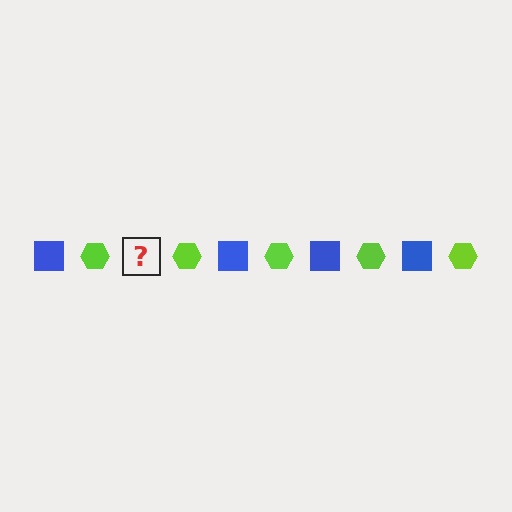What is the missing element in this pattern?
The missing element is a blue square.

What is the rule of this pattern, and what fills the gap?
The rule is that the pattern alternates between blue square and lime hexagon. The gap should be filled with a blue square.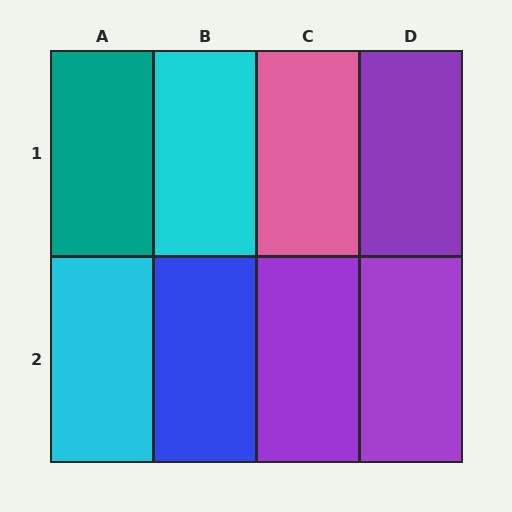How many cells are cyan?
2 cells are cyan.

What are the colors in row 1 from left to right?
Teal, cyan, pink, purple.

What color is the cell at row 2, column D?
Purple.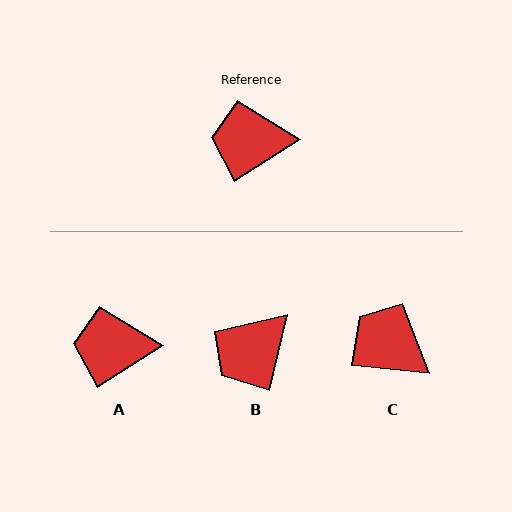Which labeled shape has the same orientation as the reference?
A.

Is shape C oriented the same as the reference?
No, it is off by about 37 degrees.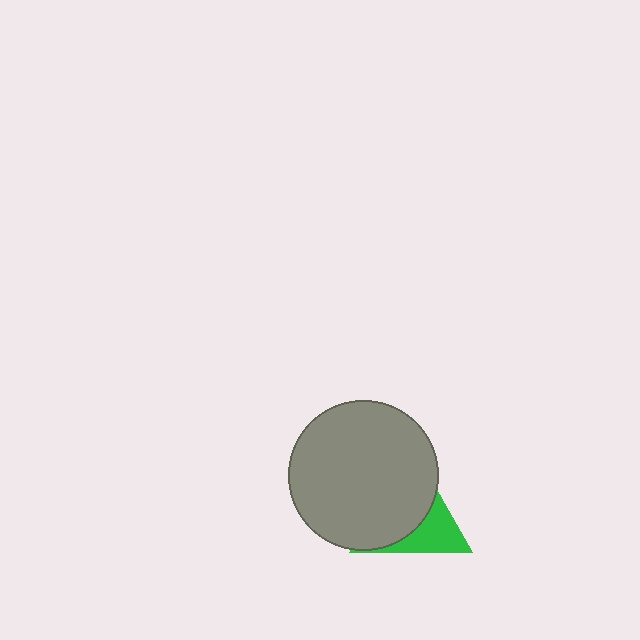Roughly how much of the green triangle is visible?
A small part of it is visible (roughly 37%).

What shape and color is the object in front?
The object in front is a gray circle.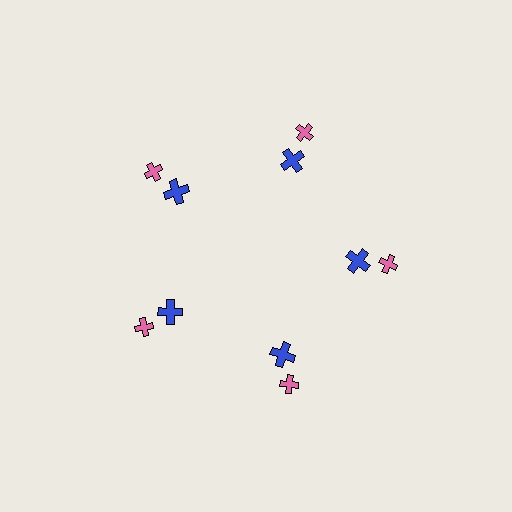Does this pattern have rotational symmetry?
Yes, this pattern has 5-fold rotational symmetry. It looks the same after rotating 72 degrees around the center.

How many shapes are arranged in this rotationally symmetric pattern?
There are 10 shapes, arranged in 5 groups of 2.